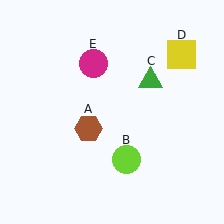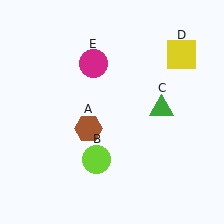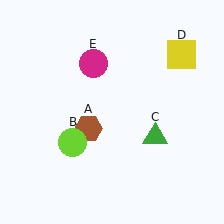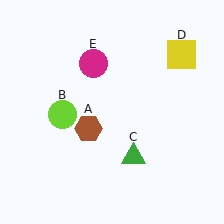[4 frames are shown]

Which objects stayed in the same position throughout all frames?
Brown hexagon (object A) and yellow square (object D) and magenta circle (object E) remained stationary.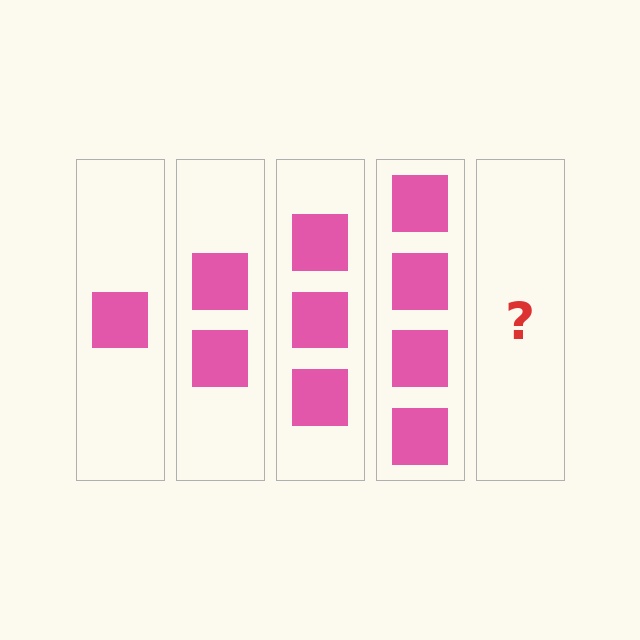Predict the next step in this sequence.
The next step is 5 squares.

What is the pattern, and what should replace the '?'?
The pattern is that each step adds one more square. The '?' should be 5 squares.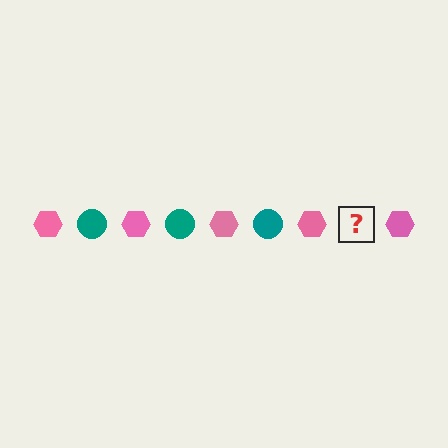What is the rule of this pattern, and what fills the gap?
The rule is that the pattern alternates between pink hexagon and teal circle. The gap should be filled with a teal circle.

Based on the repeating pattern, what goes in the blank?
The blank should be a teal circle.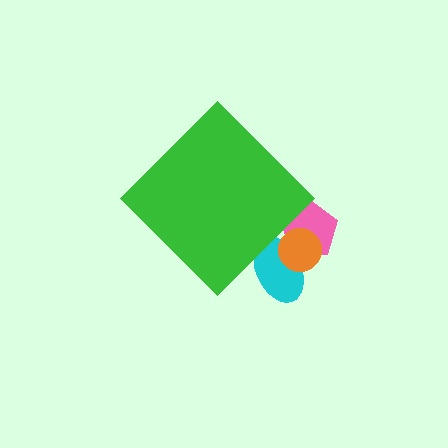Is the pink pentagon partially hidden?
Yes, the pink pentagon is partially hidden behind the green diamond.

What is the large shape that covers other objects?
A green diamond.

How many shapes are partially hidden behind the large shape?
3 shapes are partially hidden.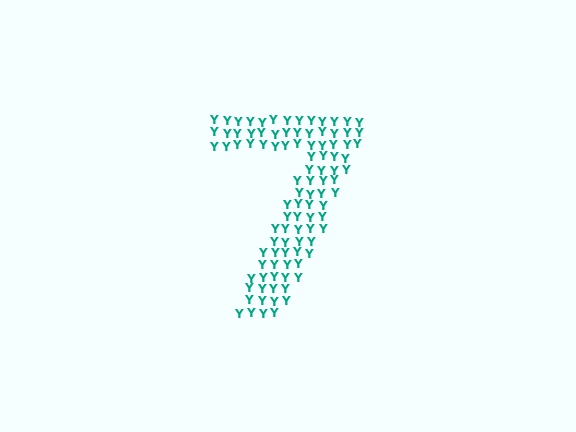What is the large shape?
The large shape is the digit 7.